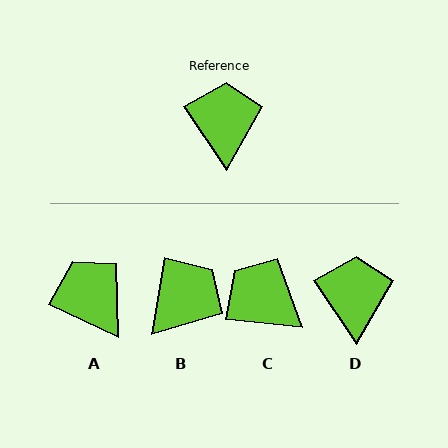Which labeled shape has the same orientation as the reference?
D.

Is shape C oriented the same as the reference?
No, it is off by about 50 degrees.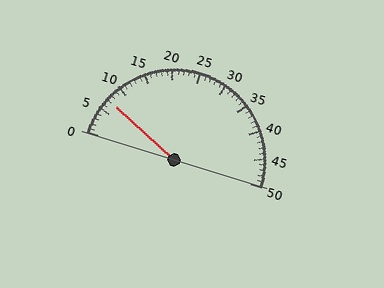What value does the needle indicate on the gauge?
The needle indicates approximately 7.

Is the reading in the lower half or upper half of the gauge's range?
The reading is in the lower half of the range (0 to 50).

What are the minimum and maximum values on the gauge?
The gauge ranges from 0 to 50.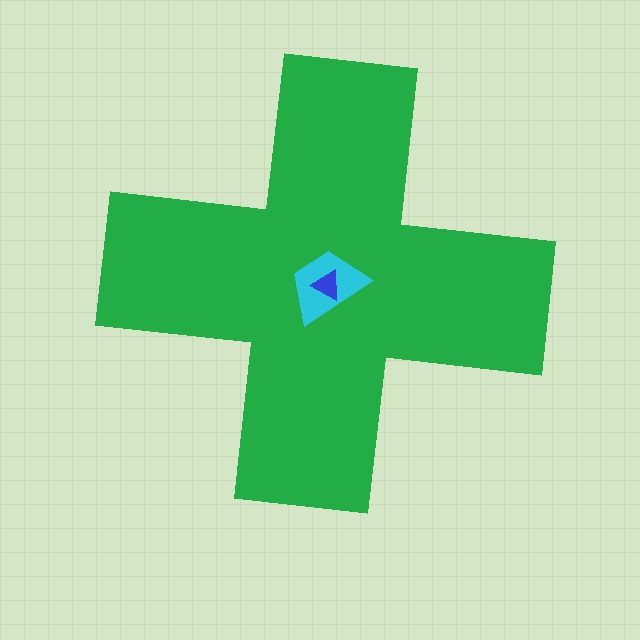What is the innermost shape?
The blue triangle.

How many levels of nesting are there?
3.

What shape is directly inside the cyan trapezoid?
The blue triangle.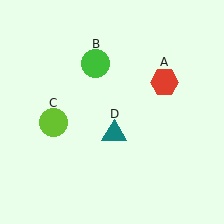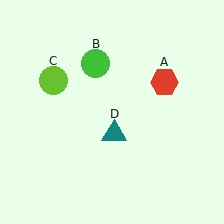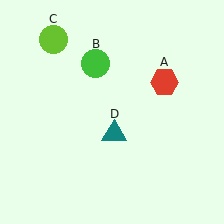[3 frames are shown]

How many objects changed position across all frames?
1 object changed position: lime circle (object C).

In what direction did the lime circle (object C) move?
The lime circle (object C) moved up.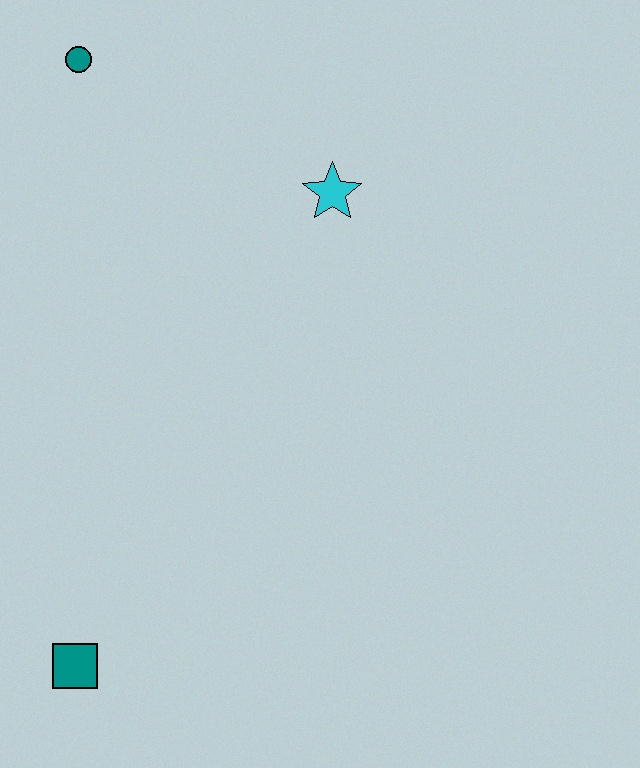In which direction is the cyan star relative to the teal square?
The cyan star is above the teal square.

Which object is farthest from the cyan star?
The teal square is farthest from the cyan star.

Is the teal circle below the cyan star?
No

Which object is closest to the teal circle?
The cyan star is closest to the teal circle.